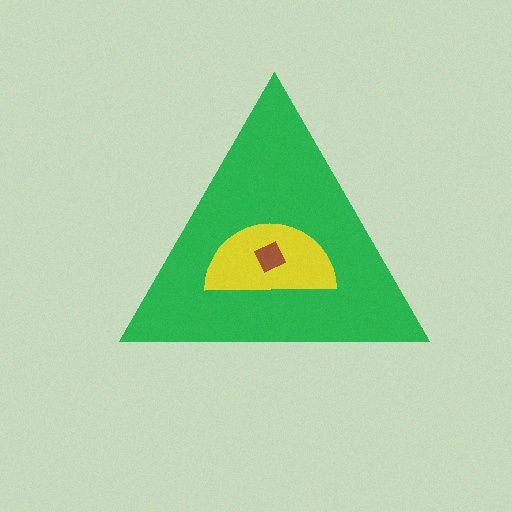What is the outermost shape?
The green triangle.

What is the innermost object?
The brown diamond.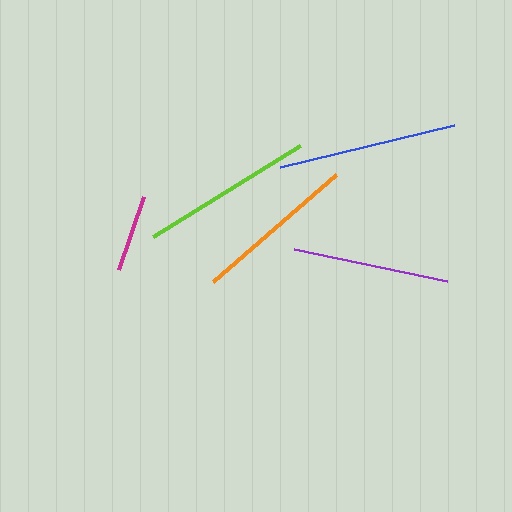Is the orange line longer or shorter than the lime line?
The lime line is longer than the orange line.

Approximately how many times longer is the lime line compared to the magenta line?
The lime line is approximately 2.2 times the length of the magenta line.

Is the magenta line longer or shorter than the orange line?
The orange line is longer than the magenta line.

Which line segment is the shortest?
The magenta line is the shortest at approximately 77 pixels.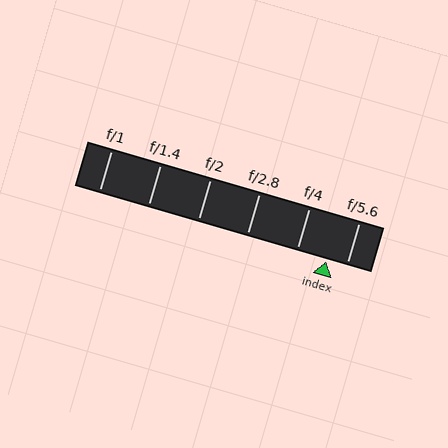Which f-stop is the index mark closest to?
The index mark is closest to f/5.6.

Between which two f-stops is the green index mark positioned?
The index mark is between f/4 and f/5.6.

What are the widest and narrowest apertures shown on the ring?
The widest aperture shown is f/1 and the narrowest is f/5.6.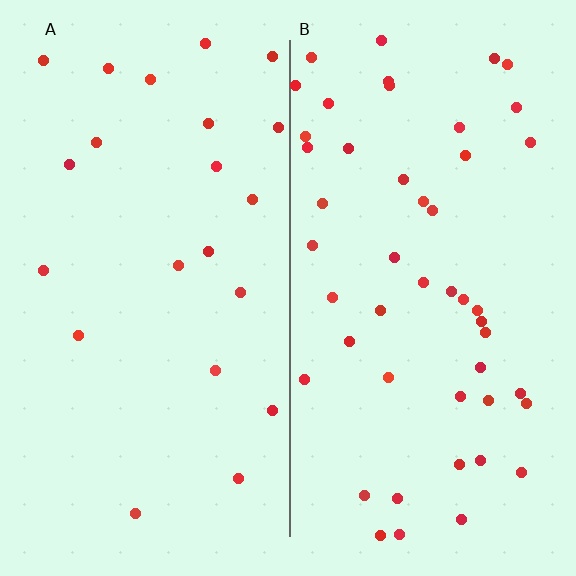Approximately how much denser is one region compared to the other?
Approximately 2.3× — region B over region A.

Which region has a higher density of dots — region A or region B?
B (the right).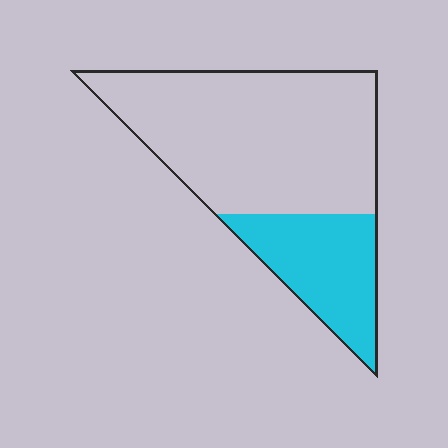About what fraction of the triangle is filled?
About one quarter (1/4).